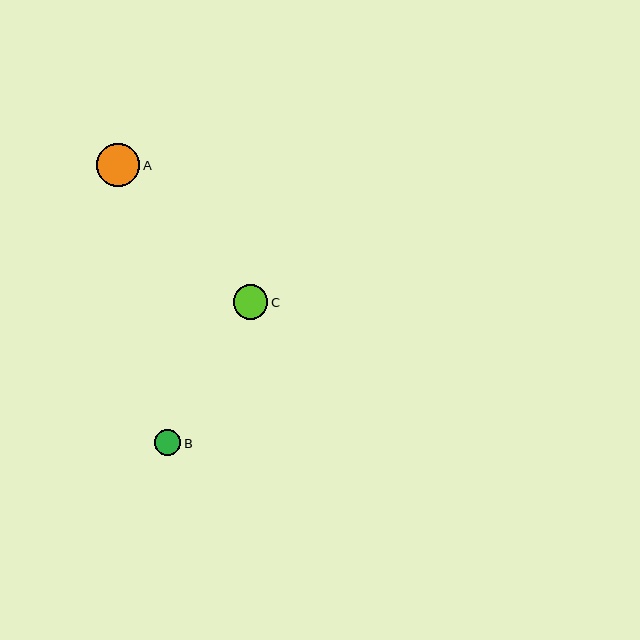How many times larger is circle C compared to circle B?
Circle C is approximately 1.3 times the size of circle B.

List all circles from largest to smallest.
From largest to smallest: A, C, B.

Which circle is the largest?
Circle A is the largest with a size of approximately 43 pixels.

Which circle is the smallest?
Circle B is the smallest with a size of approximately 26 pixels.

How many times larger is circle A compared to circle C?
Circle A is approximately 1.2 times the size of circle C.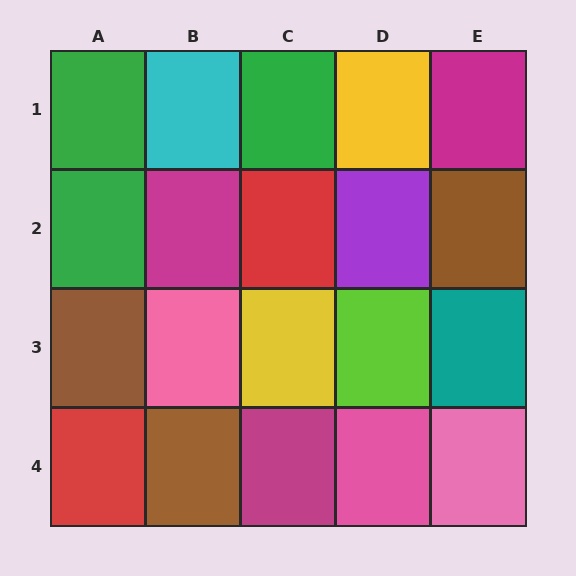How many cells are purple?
1 cell is purple.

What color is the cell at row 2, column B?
Magenta.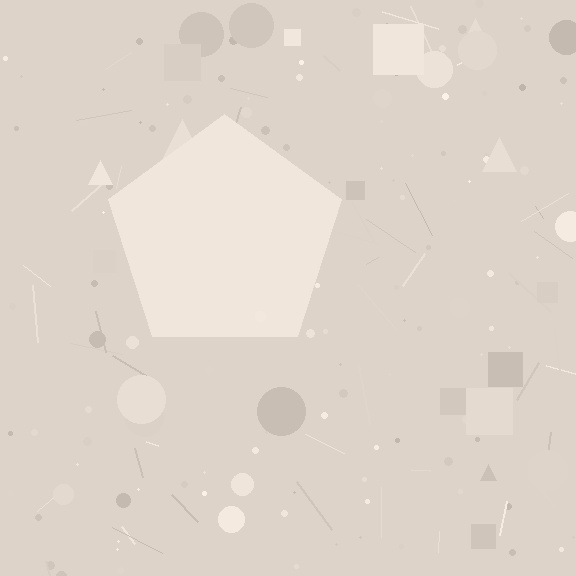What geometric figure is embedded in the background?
A pentagon is embedded in the background.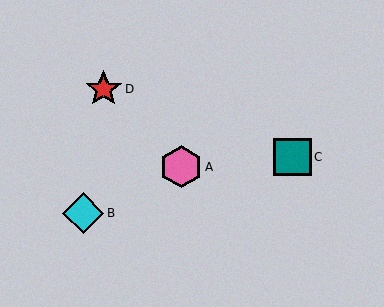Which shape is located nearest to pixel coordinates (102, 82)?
The red star (labeled D) at (104, 89) is nearest to that location.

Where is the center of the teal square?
The center of the teal square is at (293, 157).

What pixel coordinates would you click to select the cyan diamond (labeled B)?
Click at (83, 213) to select the cyan diamond B.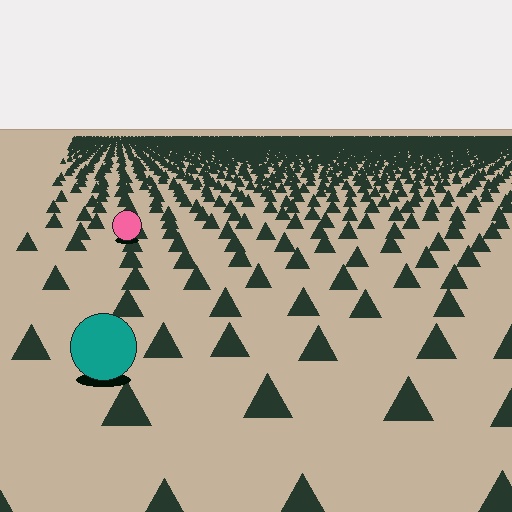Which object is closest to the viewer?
The teal circle is closest. The texture marks near it are larger and more spread out.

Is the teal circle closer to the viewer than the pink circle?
Yes. The teal circle is closer — you can tell from the texture gradient: the ground texture is coarser near it.